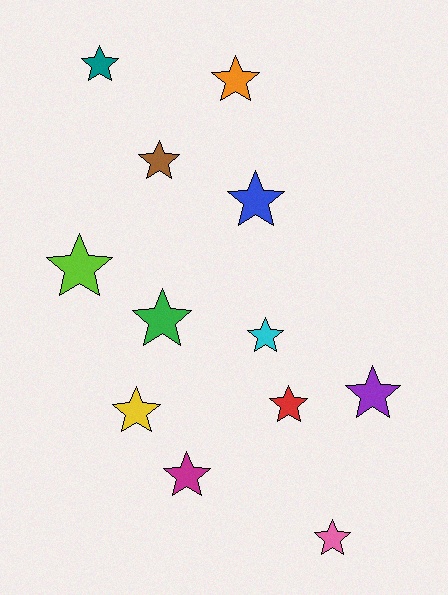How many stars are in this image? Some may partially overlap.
There are 12 stars.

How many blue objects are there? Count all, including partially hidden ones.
There is 1 blue object.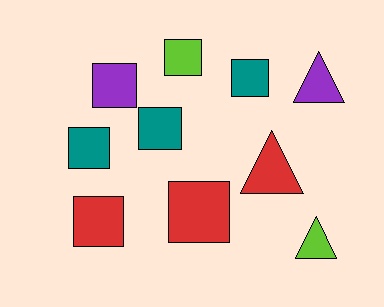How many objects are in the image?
There are 10 objects.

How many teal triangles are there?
There are no teal triangles.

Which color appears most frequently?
Red, with 3 objects.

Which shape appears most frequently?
Square, with 7 objects.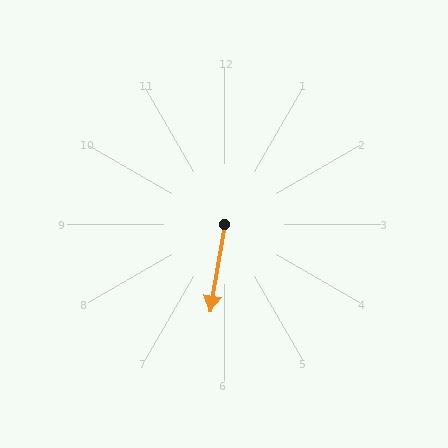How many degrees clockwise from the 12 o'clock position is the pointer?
Approximately 189 degrees.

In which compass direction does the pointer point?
South.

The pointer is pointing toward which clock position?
Roughly 6 o'clock.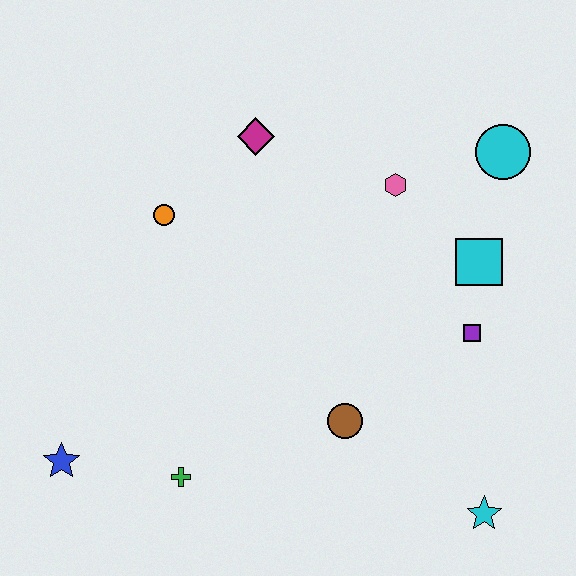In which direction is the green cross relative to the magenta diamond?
The green cross is below the magenta diamond.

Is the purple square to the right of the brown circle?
Yes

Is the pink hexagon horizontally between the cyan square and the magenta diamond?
Yes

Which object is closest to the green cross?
The blue star is closest to the green cross.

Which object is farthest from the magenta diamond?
The cyan star is farthest from the magenta diamond.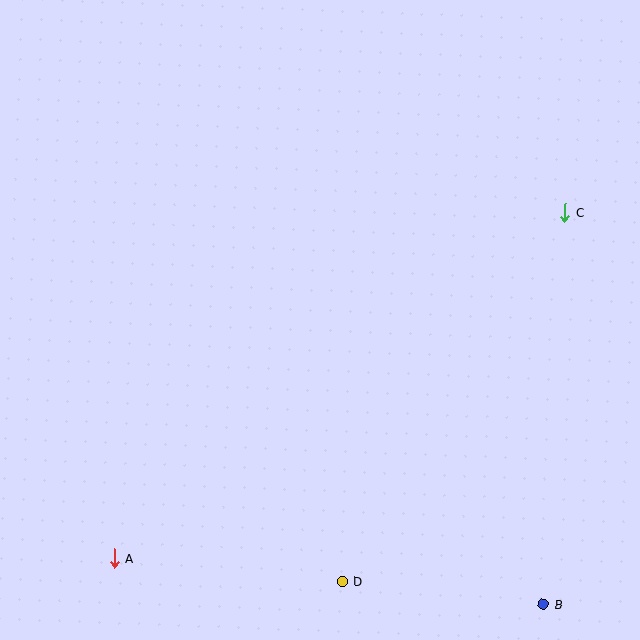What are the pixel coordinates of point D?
Point D is at (342, 581).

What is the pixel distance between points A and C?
The distance between A and C is 568 pixels.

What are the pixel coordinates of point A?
Point A is at (114, 558).